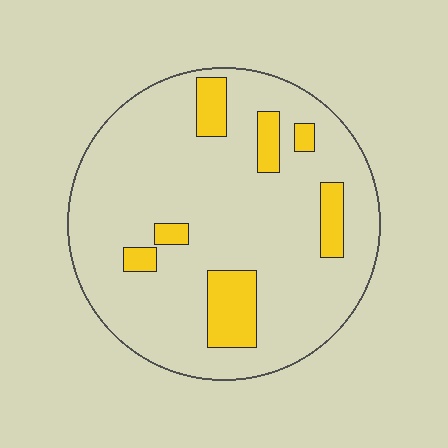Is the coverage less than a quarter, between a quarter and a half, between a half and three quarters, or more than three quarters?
Less than a quarter.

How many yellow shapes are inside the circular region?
7.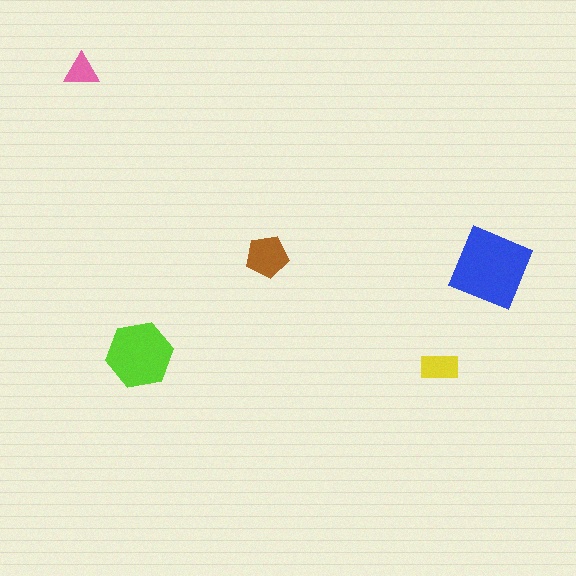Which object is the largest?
The blue square.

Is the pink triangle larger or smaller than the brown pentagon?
Smaller.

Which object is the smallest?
The pink triangle.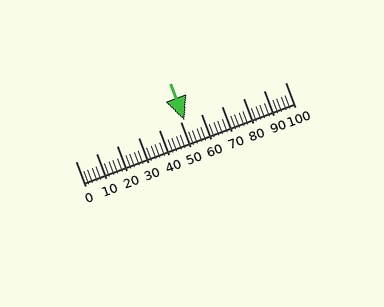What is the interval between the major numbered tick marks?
The major tick marks are spaced 10 units apart.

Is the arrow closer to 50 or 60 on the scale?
The arrow is closer to 50.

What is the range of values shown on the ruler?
The ruler shows values from 0 to 100.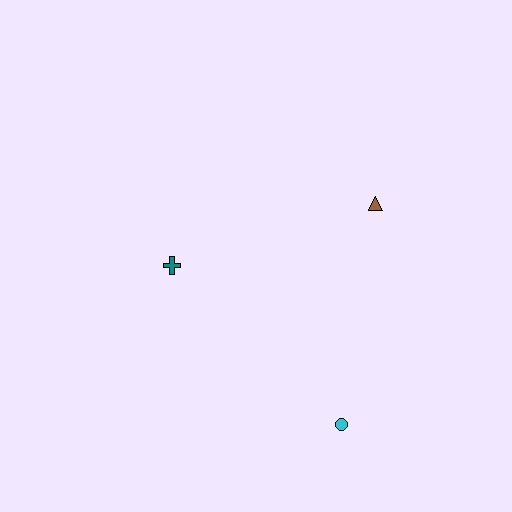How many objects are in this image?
There are 3 objects.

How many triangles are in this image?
There is 1 triangle.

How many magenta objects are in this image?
There are no magenta objects.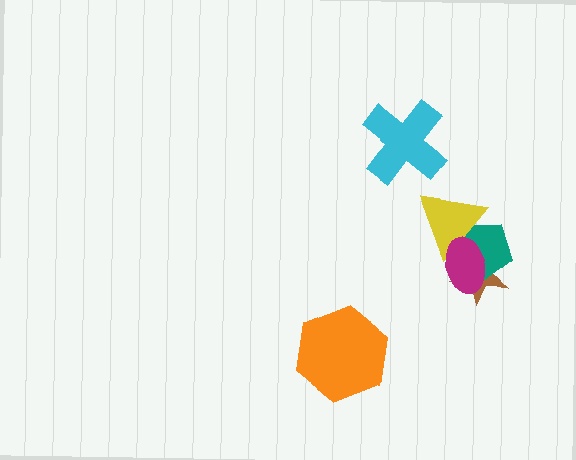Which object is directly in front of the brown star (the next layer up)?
The teal pentagon is directly in front of the brown star.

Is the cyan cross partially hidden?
No, no other shape covers it.